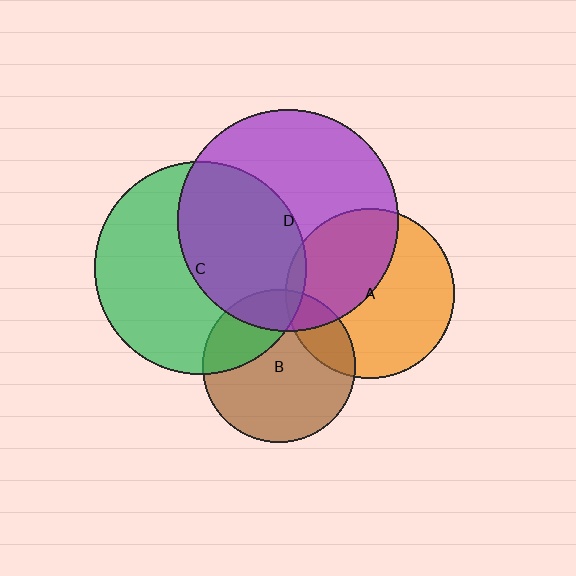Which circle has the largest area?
Circle D (purple).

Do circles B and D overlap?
Yes.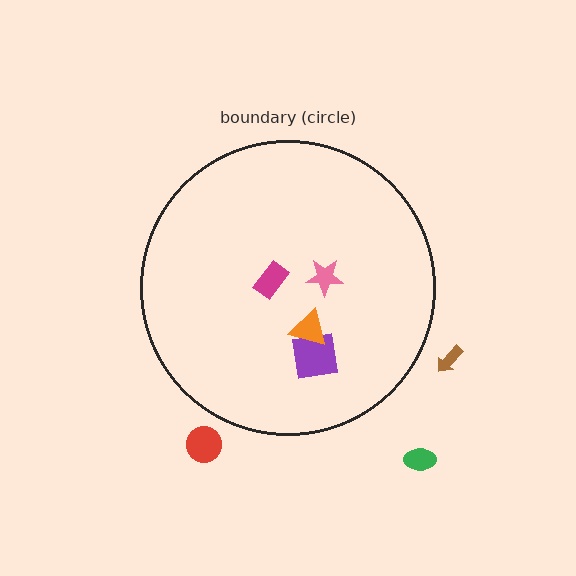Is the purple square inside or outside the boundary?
Inside.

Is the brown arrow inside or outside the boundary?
Outside.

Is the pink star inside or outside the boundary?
Inside.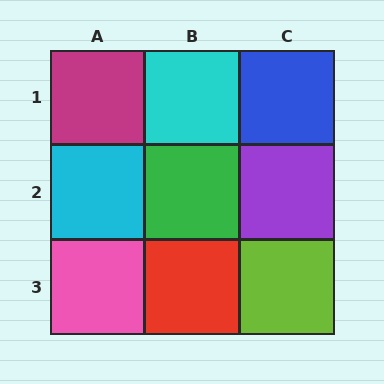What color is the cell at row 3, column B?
Red.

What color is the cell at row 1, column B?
Cyan.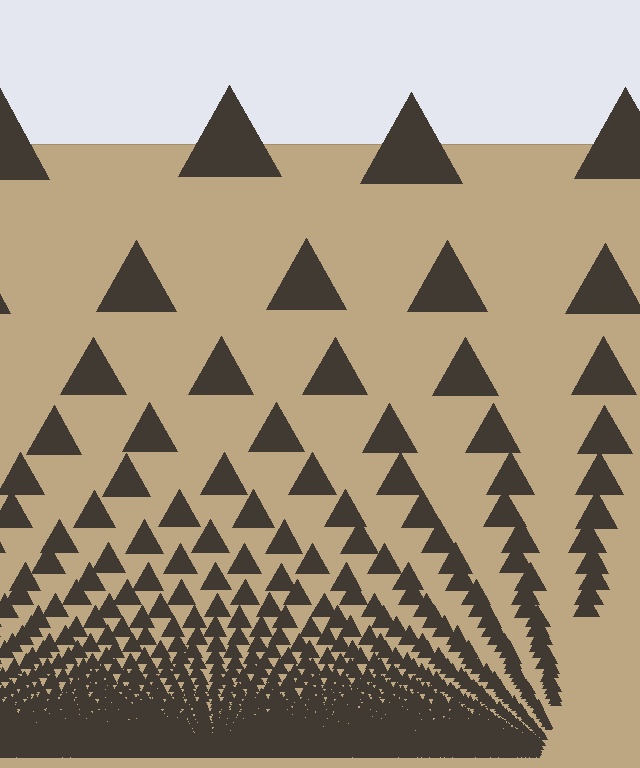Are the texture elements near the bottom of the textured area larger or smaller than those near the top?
Smaller. The gradient is inverted — elements near the bottom are smaller and denser.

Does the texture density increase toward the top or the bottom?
Density increases toward the bottom.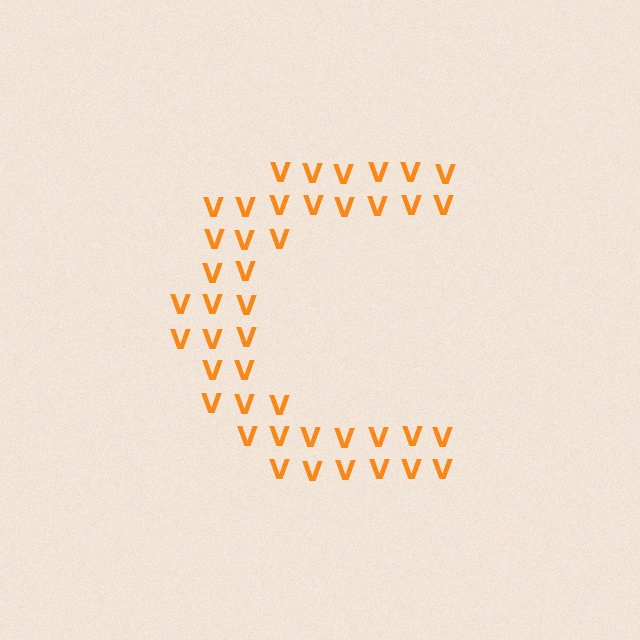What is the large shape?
The large shape is the letter C.